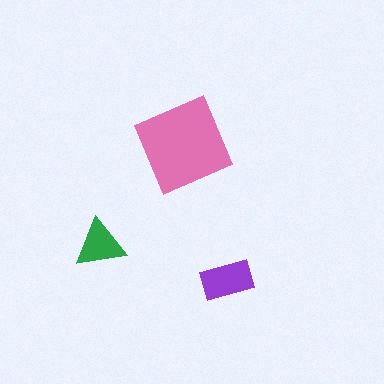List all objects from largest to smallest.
The pink diamond, the purple rectangle, the green triangle.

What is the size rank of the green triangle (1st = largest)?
3rd.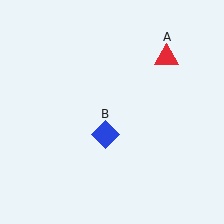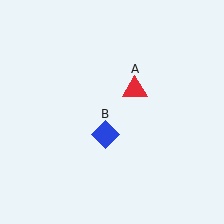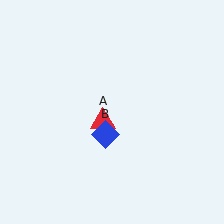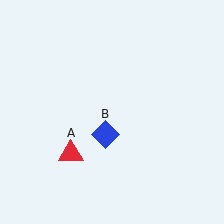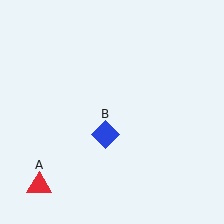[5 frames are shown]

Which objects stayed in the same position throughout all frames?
Blue diamond (object B) remained stationary.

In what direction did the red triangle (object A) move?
The red triangle (object A) moved down and to the left.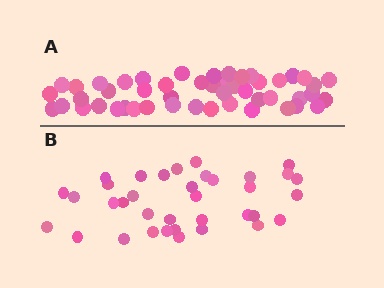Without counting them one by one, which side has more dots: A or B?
Region A (the top region) has more dots.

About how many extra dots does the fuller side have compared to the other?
Region A has approximately 15 more dots than region B.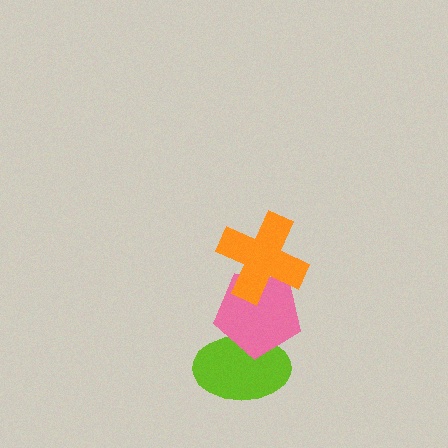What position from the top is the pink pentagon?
The pink pentagon is 2nd from the top.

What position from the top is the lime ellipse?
The lime ellipse is 3rd from the top.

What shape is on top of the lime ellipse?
The pink pentagon is on top of the lime ellipse.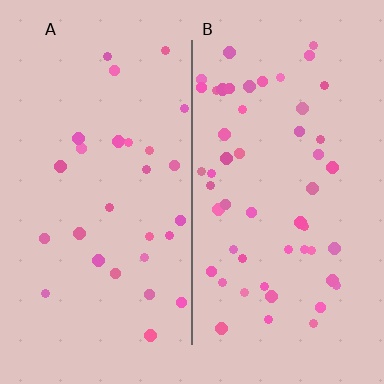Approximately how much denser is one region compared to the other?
Approximately 1.9× — region B over region A.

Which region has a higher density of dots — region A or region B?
B (the right).